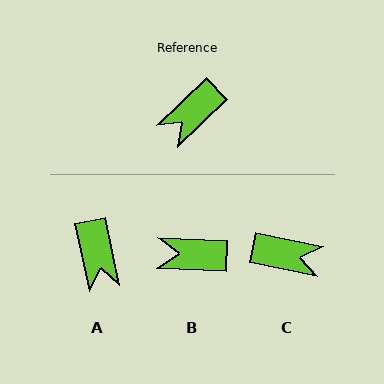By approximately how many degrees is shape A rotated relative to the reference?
Approximately 58 degrees counter-clockwise.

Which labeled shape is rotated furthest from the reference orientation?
C, about 125 degrees away.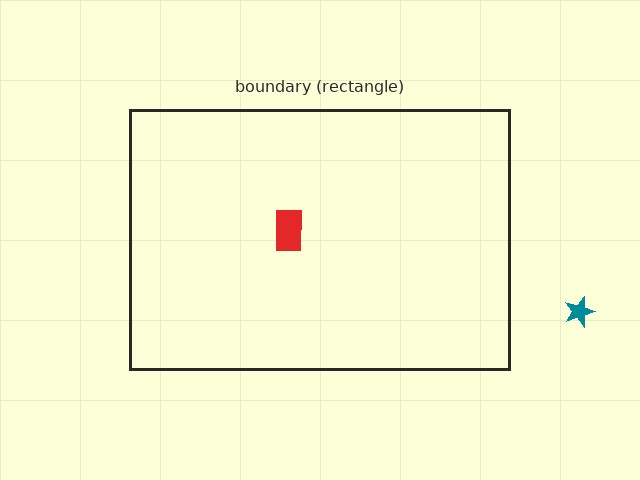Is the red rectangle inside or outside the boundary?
Inside.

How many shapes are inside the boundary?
1 inside, 1 outside.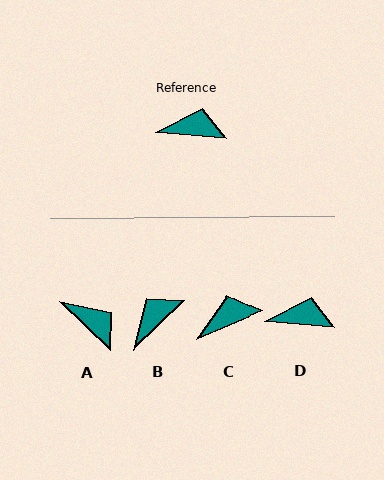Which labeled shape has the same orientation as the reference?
D.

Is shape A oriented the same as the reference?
No, it is off by about 39 degrees.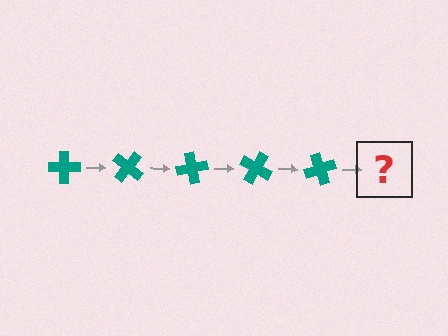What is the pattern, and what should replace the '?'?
The pattern is that the cross rotates 40 degrees each step. The '?' should be a teal cross rotated 200 degrees.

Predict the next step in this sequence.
The next step is a teal cross rotated 200 degrees.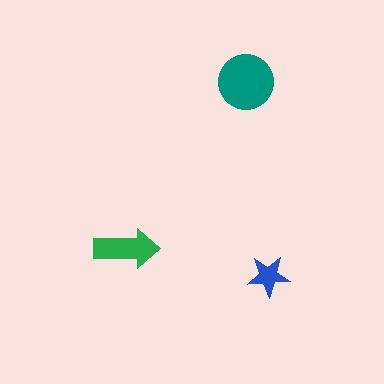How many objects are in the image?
There are 3 objects in the image.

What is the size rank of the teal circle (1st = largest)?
1st.